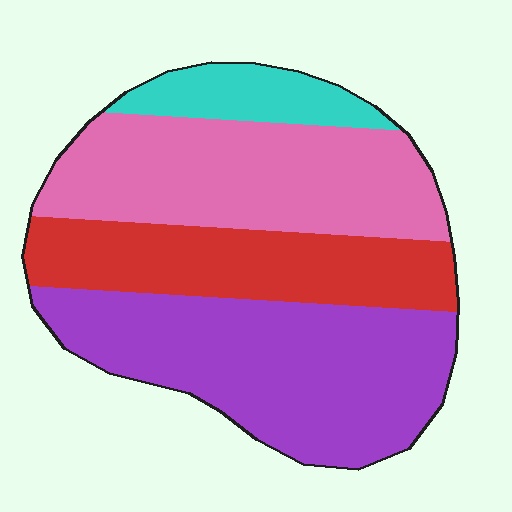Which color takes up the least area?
Cyan, at roughly 10%.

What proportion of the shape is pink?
Pink covers roughly 30% of the shape.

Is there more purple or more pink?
Purple.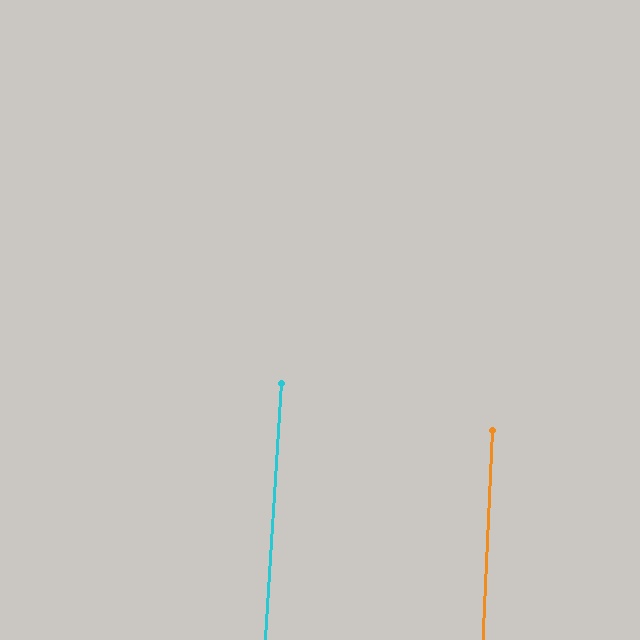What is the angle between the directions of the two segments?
Approximately 1 degree.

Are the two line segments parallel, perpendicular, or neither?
Parallel — their directions differ by only 0.9°.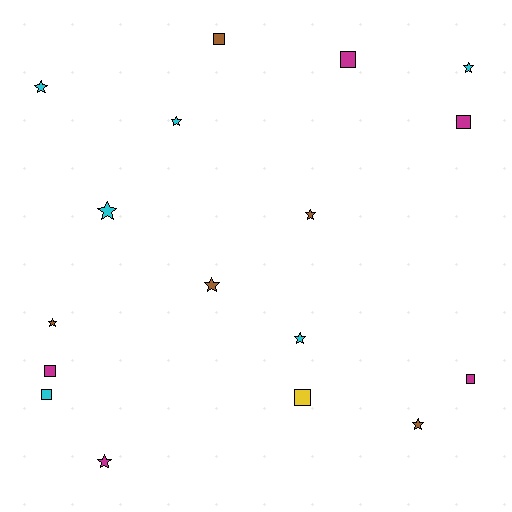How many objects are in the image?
There are 17 objects.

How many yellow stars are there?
There are no yellow stars.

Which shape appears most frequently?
Star, with 10 objects.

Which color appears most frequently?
Cyan, with 6 objects.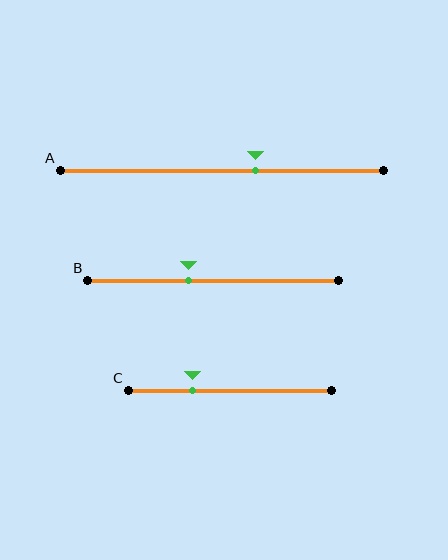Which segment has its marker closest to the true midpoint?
Segment B has its marker closest to the true midpoint.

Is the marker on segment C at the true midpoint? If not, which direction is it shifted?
No, the marker on segment C is shifted to the left by about 19% of the segment length.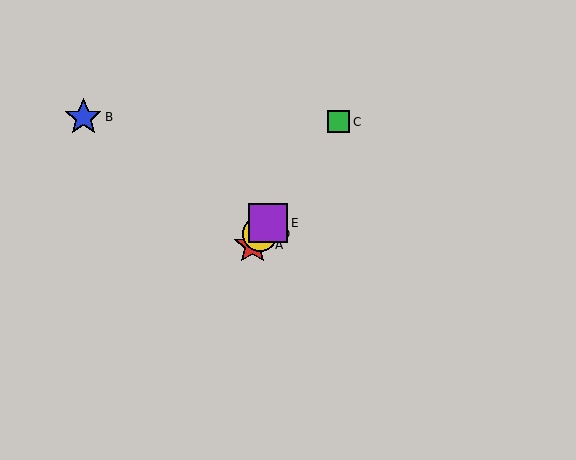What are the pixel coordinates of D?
Object D is at (260, 234).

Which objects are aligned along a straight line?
Objects A, C, D, E are aligned along a straight line.